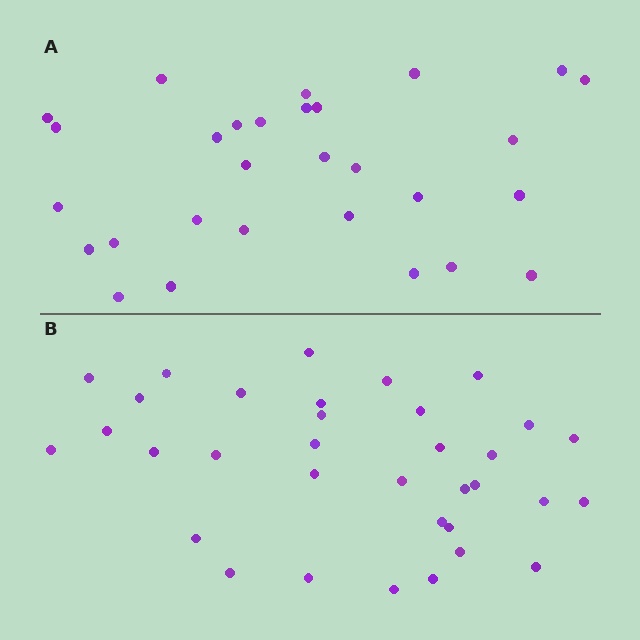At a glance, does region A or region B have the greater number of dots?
Region B (the bottom region) has more dots.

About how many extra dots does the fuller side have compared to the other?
Region B has about 5 more dots than region A.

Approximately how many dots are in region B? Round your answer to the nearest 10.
About 30 dots. (The exact count is 34, which rounds to 30.)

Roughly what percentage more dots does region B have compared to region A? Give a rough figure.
About 15% more.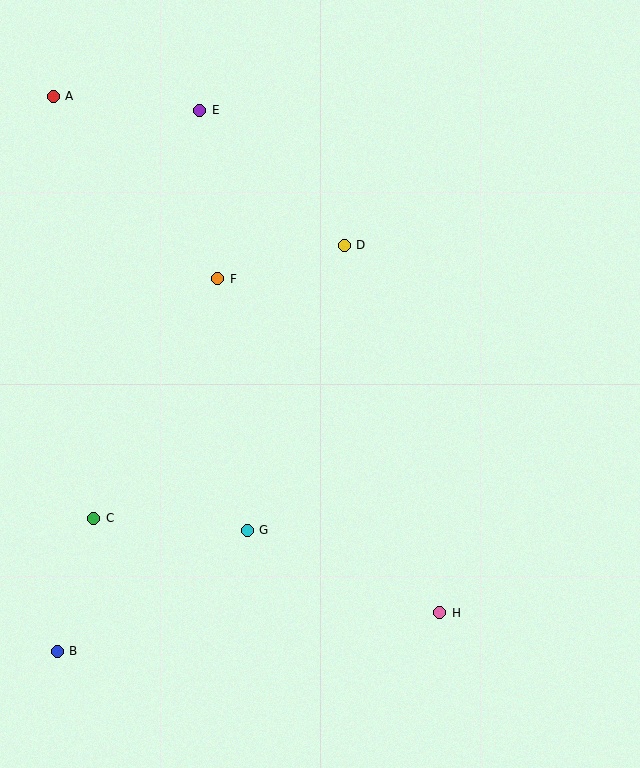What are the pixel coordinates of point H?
Point H is at (440, 613).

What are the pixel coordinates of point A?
Point A is at (53, 96).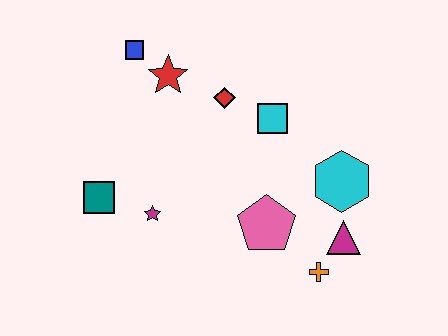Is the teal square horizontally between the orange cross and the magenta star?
No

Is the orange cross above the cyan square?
No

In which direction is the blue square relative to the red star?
The blue square is to the left of the red star.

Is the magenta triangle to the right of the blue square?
Yes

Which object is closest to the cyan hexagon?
The magenta triangle is closest to the cyan hexagon.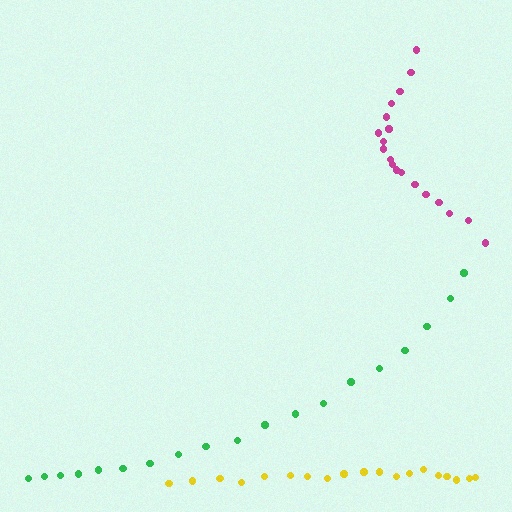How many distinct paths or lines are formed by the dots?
There are 3 distinct paths.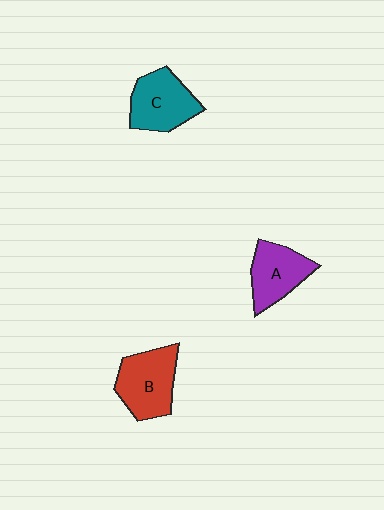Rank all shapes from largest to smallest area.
From largest to smallest: B (red), C (teal), A (purple).